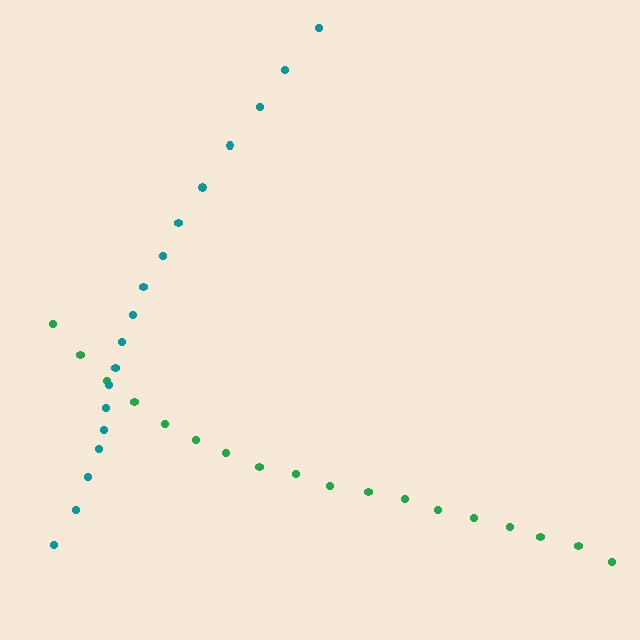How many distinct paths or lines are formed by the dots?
There are 2 distinct paths.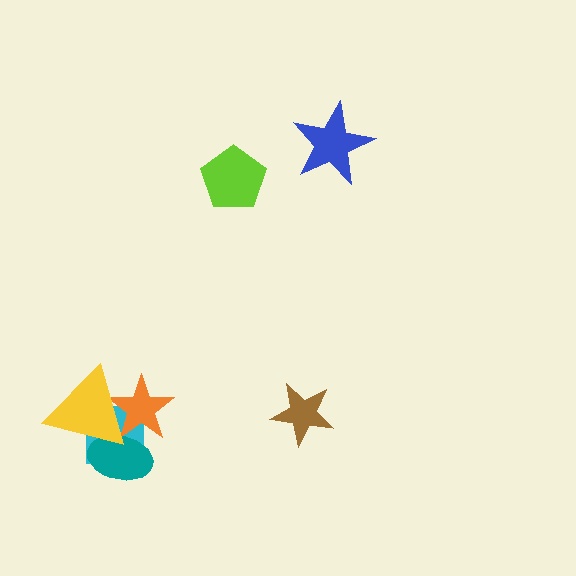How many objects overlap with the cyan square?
3 objects overlap with the cyan square.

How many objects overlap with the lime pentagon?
0 objects overlap with the lime pentagon.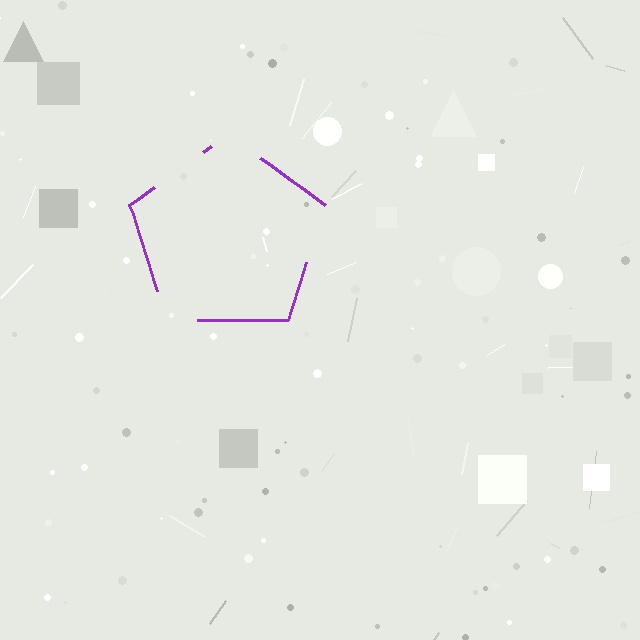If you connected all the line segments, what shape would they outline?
They would outline a pentagon.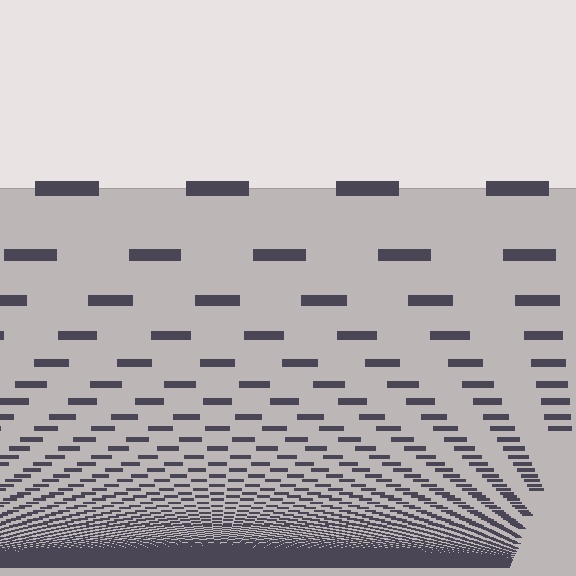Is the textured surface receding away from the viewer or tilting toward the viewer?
The surface appears to tilt toward the viewer. Texture elements get larger and sparser toward the top.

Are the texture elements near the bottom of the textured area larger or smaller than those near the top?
Smaller. The gradient is inverted — elements near the bottom are smaller and denser.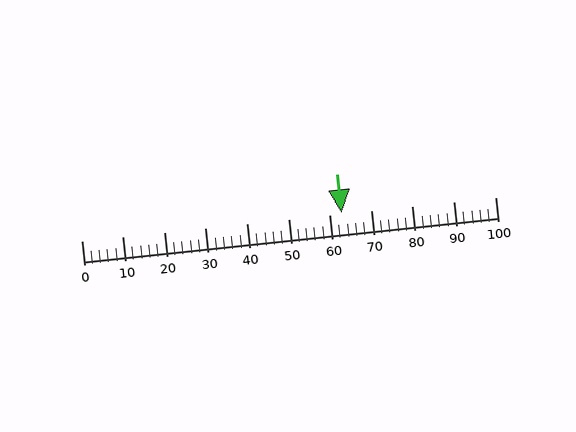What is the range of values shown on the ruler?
The ruler shows values from 0 to 100.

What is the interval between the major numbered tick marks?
The major tick marks are spaced 10 units apart.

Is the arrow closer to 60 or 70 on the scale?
The arrow is closer to 60.